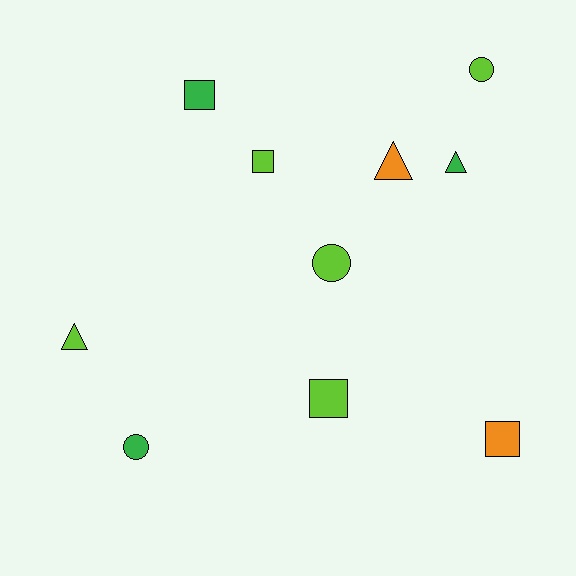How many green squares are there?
There is 1 green square.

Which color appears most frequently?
Lime, with 5 objects.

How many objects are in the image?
There are 10 objects.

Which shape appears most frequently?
Square, with 4 objects.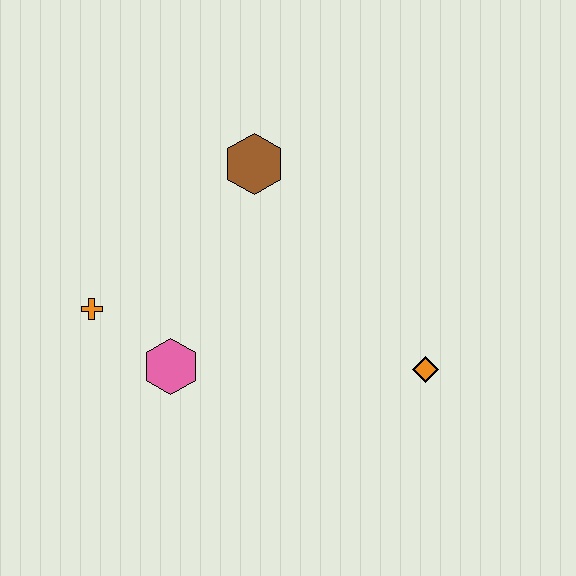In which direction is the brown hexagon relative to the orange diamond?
The brown hexagon is above the orange diamond.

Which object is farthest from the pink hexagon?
The orange diamond is farthest from the pink hexagon.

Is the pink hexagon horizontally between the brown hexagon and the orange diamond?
No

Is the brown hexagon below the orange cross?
No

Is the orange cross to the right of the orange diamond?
No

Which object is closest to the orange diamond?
The pink hexagon is closest to the orange diamond.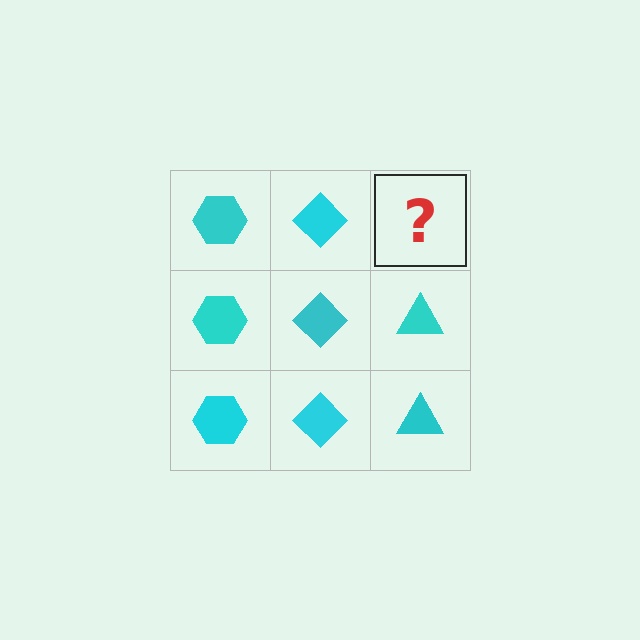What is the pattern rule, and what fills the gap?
The rule is that each column has a consistent shape. The gap should be filled with a cyan triangle.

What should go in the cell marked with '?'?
The missing cell should contain a cyan triangle.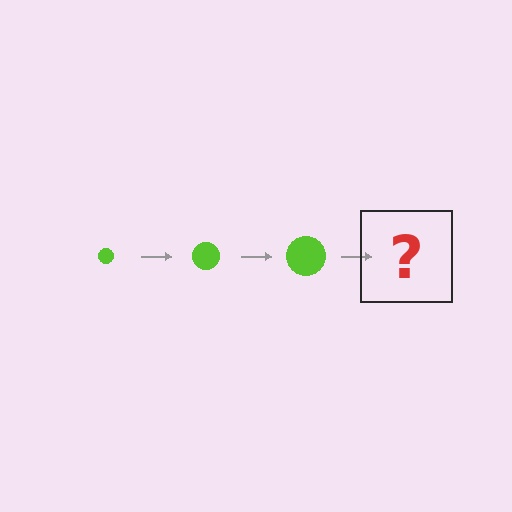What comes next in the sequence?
The next element should be a lime circle, larger than the previous one.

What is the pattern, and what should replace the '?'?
The pattern is that the circle gets progressively larger each step. The '?' should be a lime circle, larger than the previous one.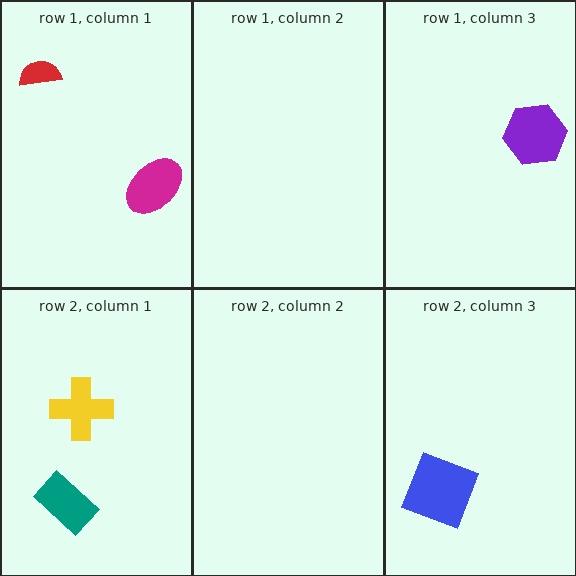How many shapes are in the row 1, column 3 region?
1.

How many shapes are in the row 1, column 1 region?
2.